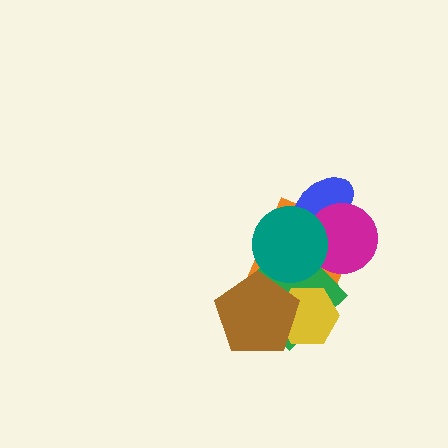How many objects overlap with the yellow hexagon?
3 objects overlap with the yellow hexagon.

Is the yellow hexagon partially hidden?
Yes, it is partially covered by another shape.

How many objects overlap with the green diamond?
4 objects overlap with the green diamond.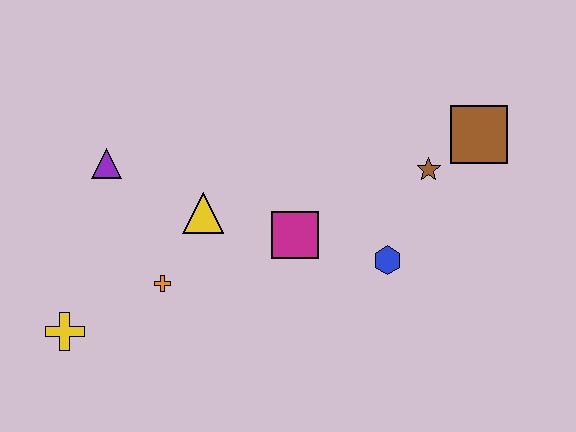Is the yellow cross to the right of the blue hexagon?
No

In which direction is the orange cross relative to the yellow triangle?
The orange cross is below the yellow triangle.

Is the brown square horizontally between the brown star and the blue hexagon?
No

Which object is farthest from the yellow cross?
The brown square is farthest from the yellow cross.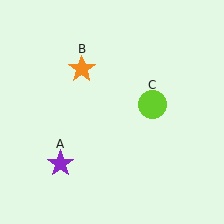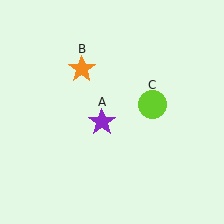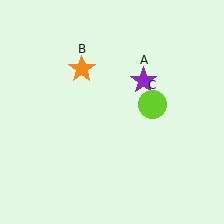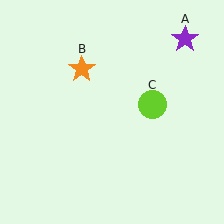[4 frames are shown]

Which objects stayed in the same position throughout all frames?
Orange star (object B) and lime circle (object C) remained stationary.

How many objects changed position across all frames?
1 object changed position: purple star (object A).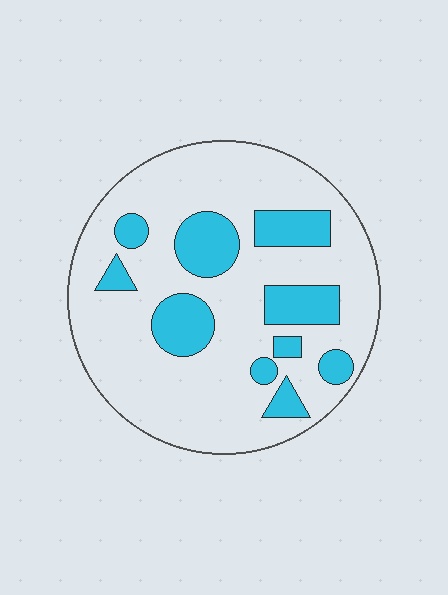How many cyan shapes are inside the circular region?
10.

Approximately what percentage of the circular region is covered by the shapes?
Approximately 25%.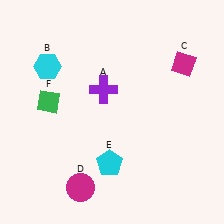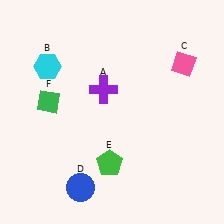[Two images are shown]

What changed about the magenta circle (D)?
In Image 1, D is magenta. In Image 2, it changed to blue.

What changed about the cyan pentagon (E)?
In Image 1, E is cyan. In Image 2, it changed to green.